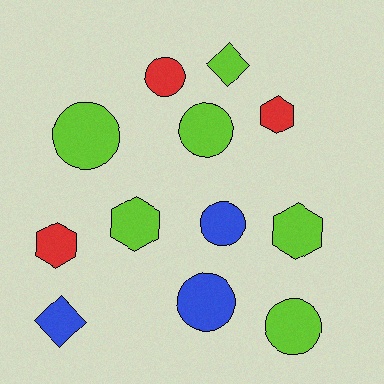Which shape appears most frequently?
Circle, with 6 objects.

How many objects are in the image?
There are 12 objects.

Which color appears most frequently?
Lime, with 6 objects.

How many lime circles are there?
There are 3 lime circles.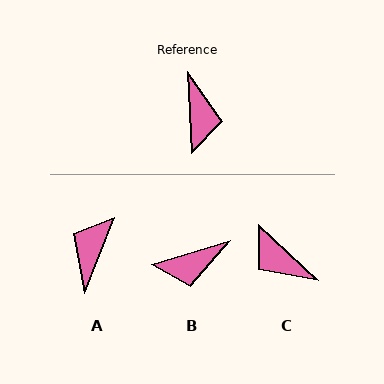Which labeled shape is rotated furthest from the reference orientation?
A, about 155 degrees away.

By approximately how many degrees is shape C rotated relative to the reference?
Approximately 136 degrees clockwise.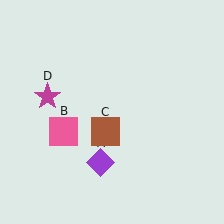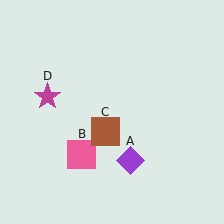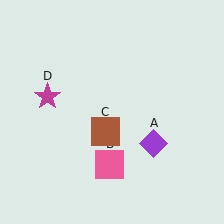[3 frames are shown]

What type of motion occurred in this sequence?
The purple diamond (object A), pink square (object B) rotated counterclockwise around the center of the scene.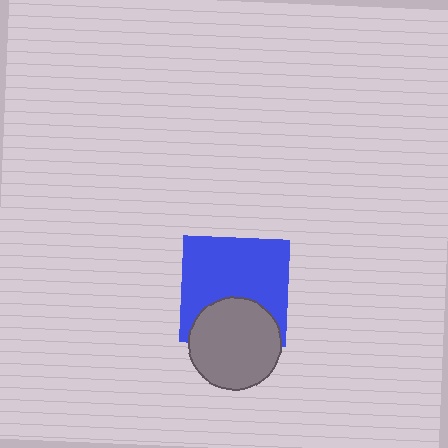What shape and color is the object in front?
The object in front is a gray circle.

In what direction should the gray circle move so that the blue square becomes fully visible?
The gray circle should move down. That is the shortest direction to clear the overlap and leave the blue square fully visible.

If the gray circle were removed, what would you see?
You would see the complete blue square.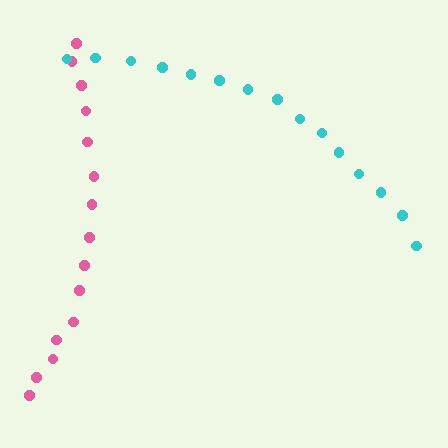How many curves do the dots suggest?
There are 2 distinct paths.